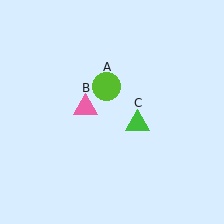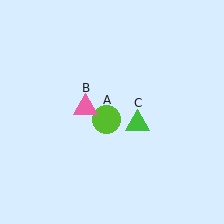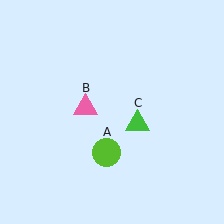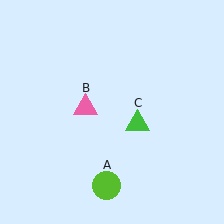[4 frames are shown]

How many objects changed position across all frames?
1 object changed position: lime circle (object A).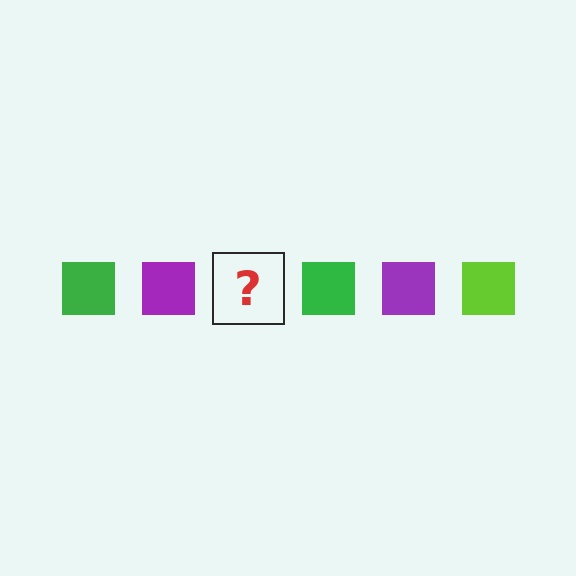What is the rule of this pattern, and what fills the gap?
The rule is that the pattern cycles through green, purple, lime squares. The gap should be filled with a lime square.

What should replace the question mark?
The question mark should be replaced with a lime square.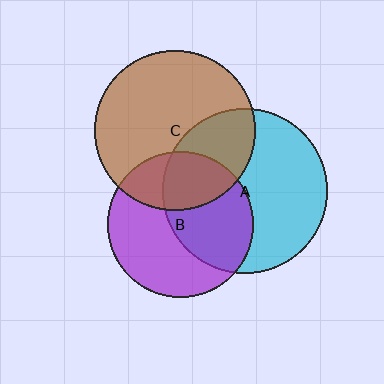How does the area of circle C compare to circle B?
Approximately 1.2 times.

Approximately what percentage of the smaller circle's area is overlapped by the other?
Approximately 35%.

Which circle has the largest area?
Circle A (cyan).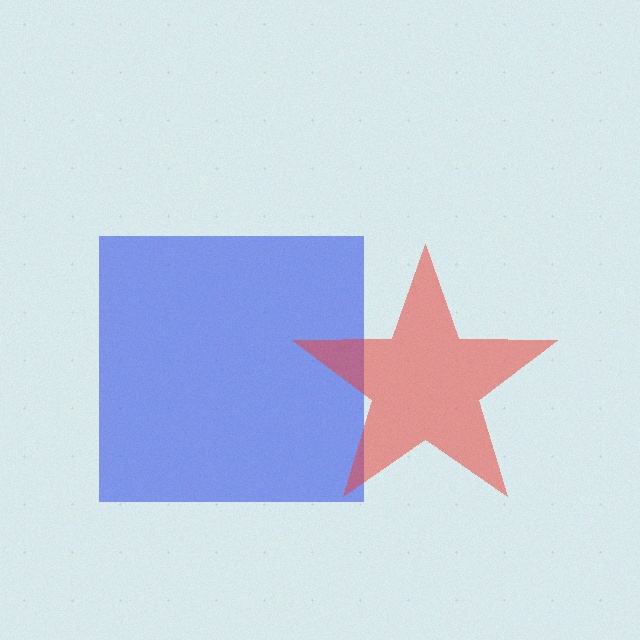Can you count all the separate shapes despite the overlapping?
Yes, there are 2 separate shapes.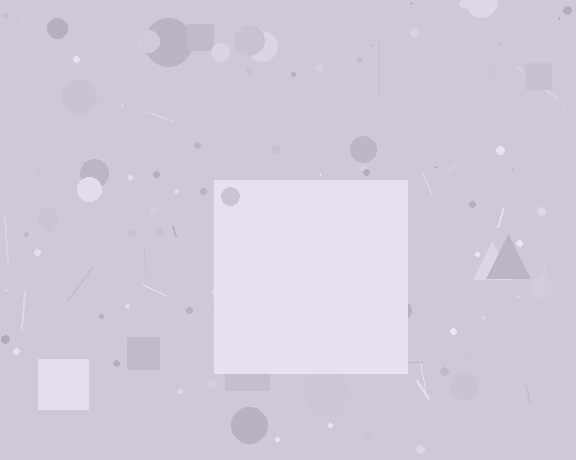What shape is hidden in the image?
A square is hidden in the image.